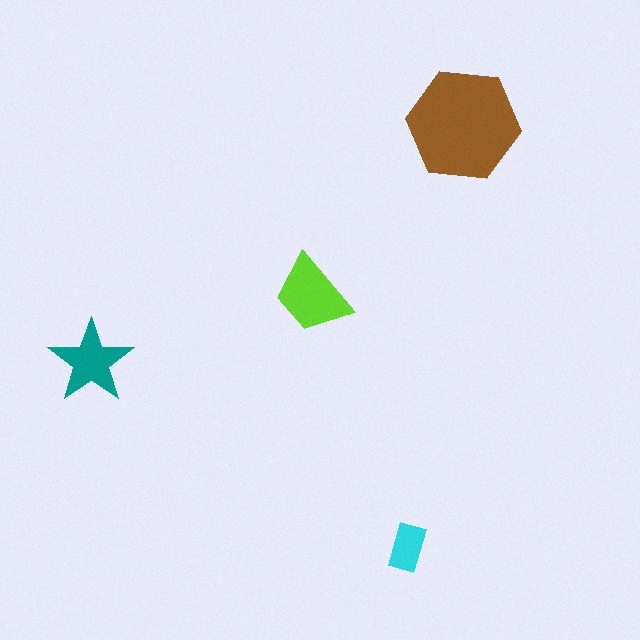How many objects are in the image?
There are 4 objects in the image.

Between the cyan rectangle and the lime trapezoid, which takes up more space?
The lime trapezoid.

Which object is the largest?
The brown hexagon.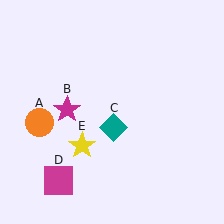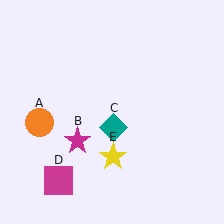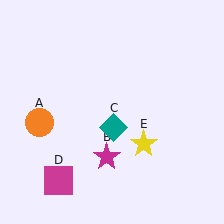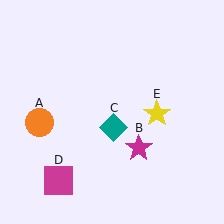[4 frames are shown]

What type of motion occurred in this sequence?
The magenta star (object B), yellow star (object E) rotated counterclockwise around the center of the scene.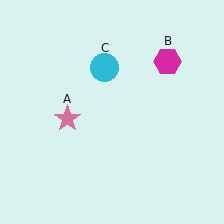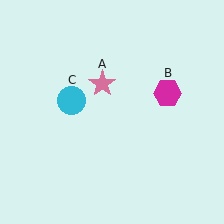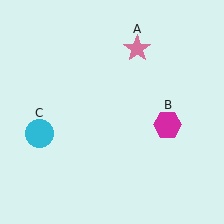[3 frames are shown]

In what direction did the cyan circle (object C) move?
The cyan circle (object C) moved down and to the left.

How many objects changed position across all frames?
3 objects changed position: pink star (object A), magenta hexagon (object B), cyan circle (object C).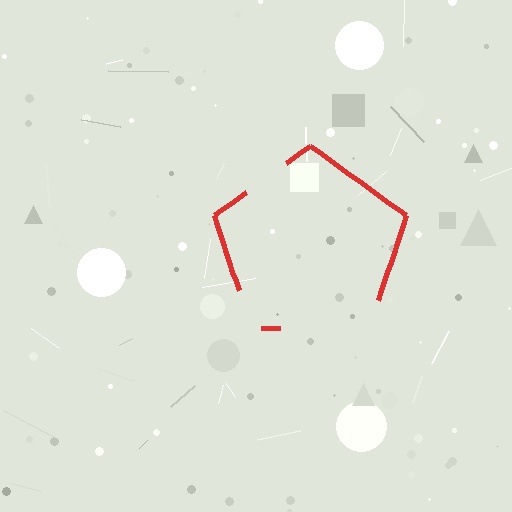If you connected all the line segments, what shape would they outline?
They would outline a pentagon.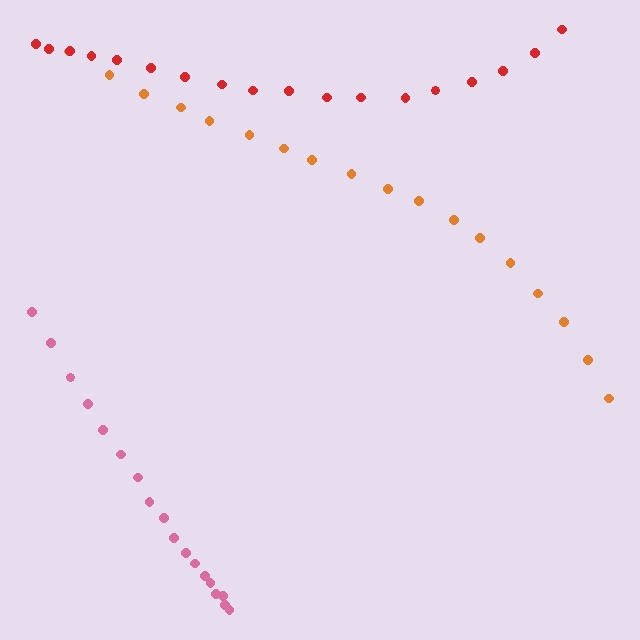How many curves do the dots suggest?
There are 3 distinct paths.